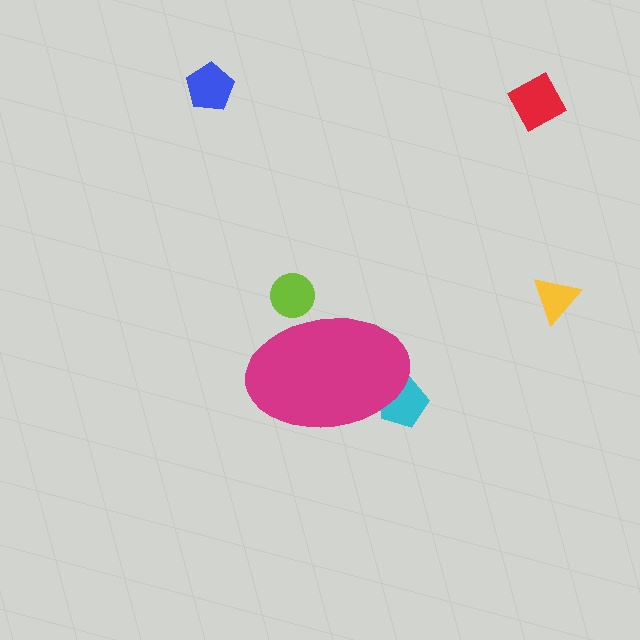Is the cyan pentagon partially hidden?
Yes, the cyan pentagon is partially hidden behind the magenta ellipse.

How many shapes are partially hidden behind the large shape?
2 shapes are partially hidden.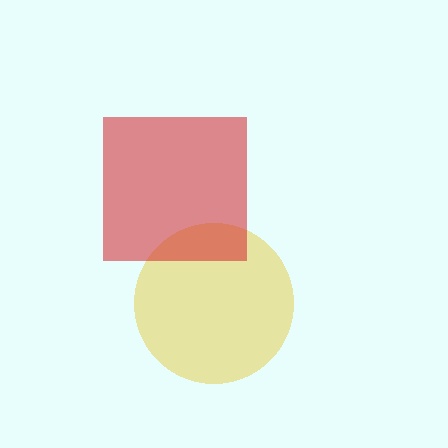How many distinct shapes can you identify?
There are 2 distinct shapes: a yellow circle, a red square.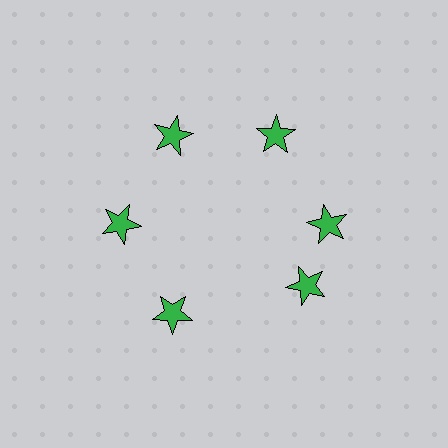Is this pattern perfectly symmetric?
No. The 6 green stars are arranged in a ring, but one element near the 5 o'clock position is rotated out of alignment along the ring, breaking the 6-fold rotational symmetry.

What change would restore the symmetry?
The symmetry would be restored by rotating it back into even spacing with its neighbors so that all 6 stars sit at equal angles and equal distance from the center.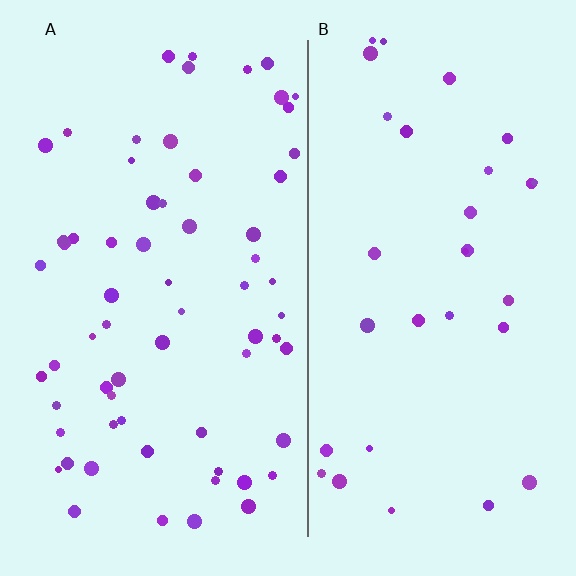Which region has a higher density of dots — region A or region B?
A (the left).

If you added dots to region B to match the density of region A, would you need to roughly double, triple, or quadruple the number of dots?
Approximately double.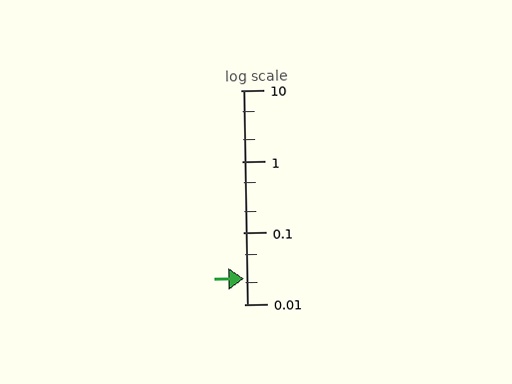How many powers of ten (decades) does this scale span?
The scale spans 3 decades, from 0.01 to 10.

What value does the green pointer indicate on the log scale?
The pointer indicates approximately 0.023.